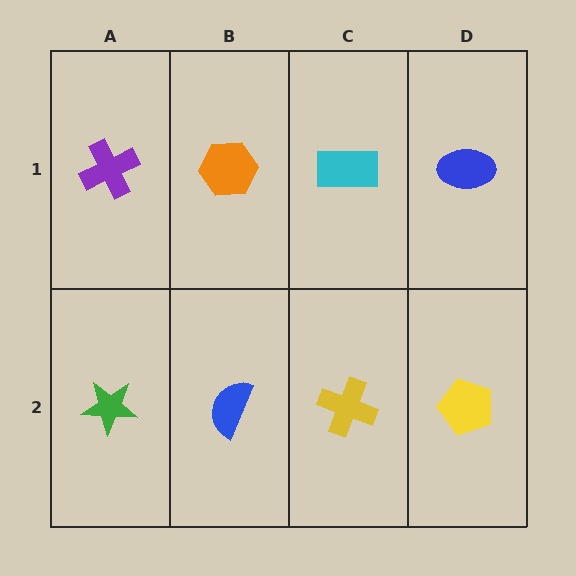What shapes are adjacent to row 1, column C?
A yellow cross (row 2, column C), an orange hexagon (row 1, column B), a blue ellipse (row 1, column D).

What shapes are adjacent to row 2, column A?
A purple cross (row 1, column A), a blue semicircle (row 2, column B).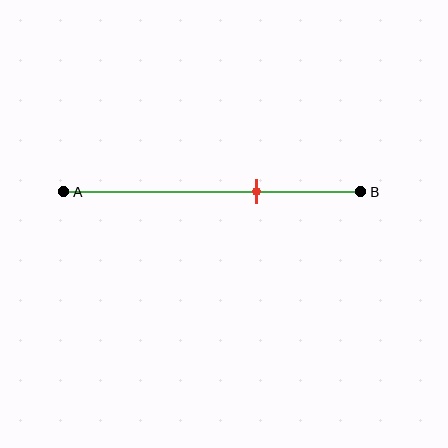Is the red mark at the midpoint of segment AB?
No, the mark is at about 65% from A, not at the 50% midpoint.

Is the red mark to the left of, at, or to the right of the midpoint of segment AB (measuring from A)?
The red mark is to the right of the midpoint of segment AB.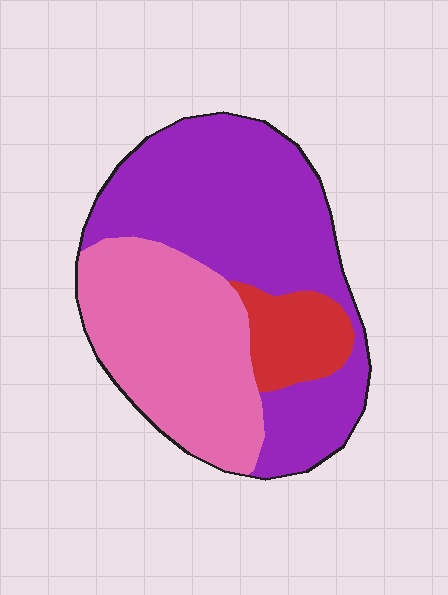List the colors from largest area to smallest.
From largest to smallest: purple, pink, red.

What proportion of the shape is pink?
Pink covers 37% of the shape.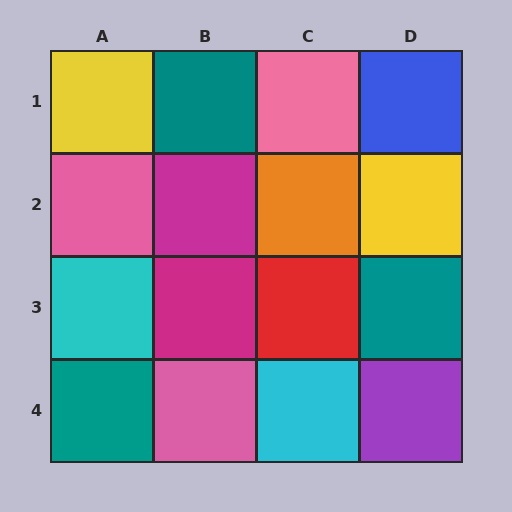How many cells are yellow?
2 cells are yellow.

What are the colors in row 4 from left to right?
Teal, pink, cyan, purple.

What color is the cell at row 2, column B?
Magenta.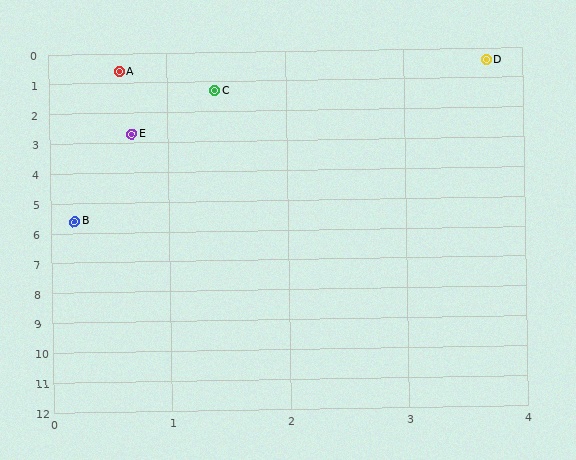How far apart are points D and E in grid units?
Points D and E are about 3.8 grid units apart.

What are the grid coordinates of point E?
Point E is at approximately (0.7, 2.7).